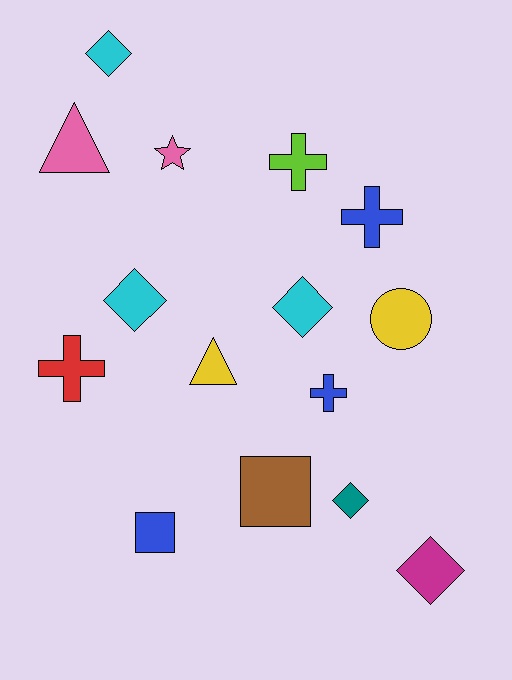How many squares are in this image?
There are 2 squares.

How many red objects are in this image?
There is 1 red object.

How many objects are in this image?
There are 15 objects.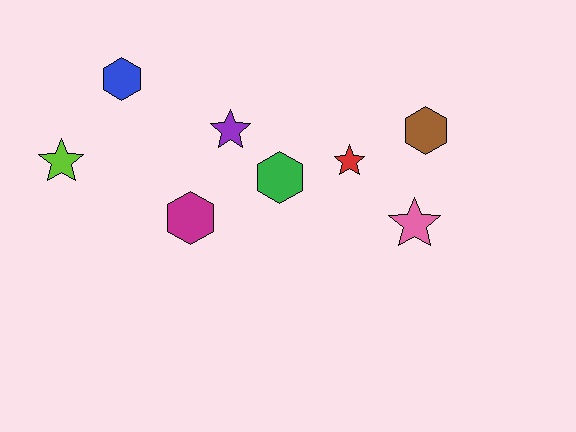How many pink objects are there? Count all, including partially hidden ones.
There is 1 pink object.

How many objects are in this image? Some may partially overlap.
There are 8 objects.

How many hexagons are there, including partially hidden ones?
There are 4 hexagons.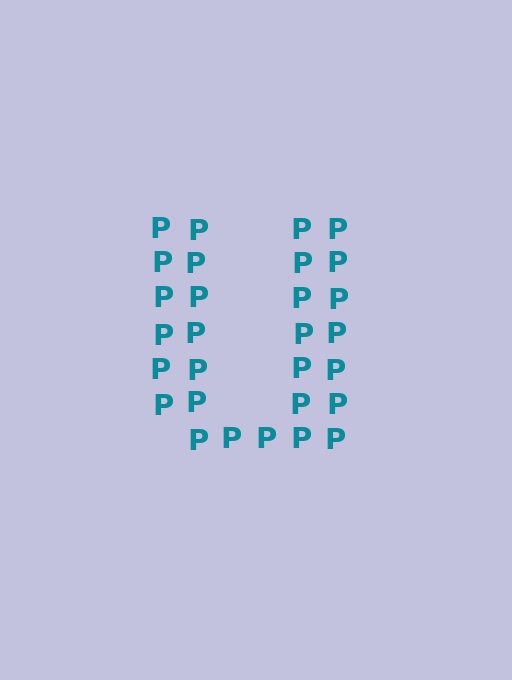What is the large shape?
The large shape is the letter U.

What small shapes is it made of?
It is made of small letter P's.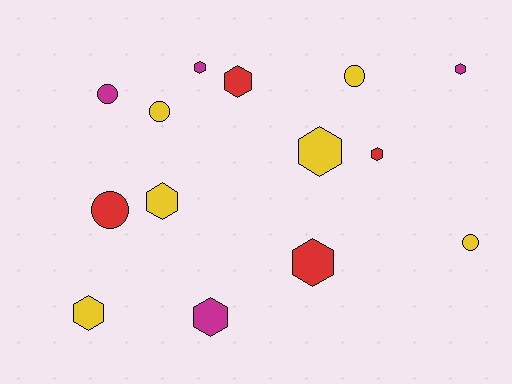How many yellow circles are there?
There are 3 yellow circles.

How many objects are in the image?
There are 14 objects.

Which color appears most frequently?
Yellow, with 6 objects.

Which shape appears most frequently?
Hexagon, with 9 objects.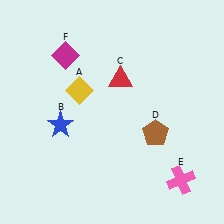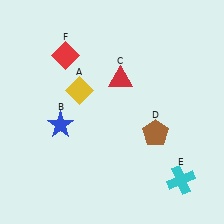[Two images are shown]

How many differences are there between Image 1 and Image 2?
There are 2 differences between the two images.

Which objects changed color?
E changed from pink to cyan. F changed from magenta to red.